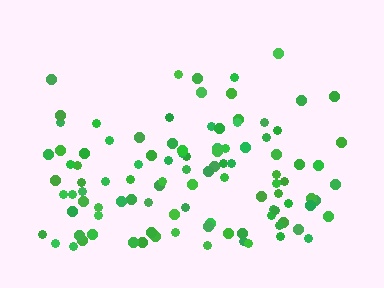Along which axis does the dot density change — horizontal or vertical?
Vertical.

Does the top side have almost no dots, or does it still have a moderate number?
Still a moderate number, just noticeably fewer than the bottom.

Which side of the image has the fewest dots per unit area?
The top.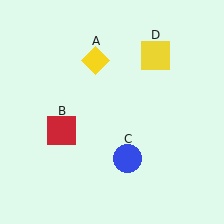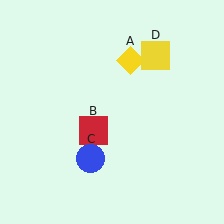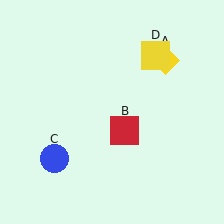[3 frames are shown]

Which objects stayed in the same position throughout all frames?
Yellow square (object D) remained stationary.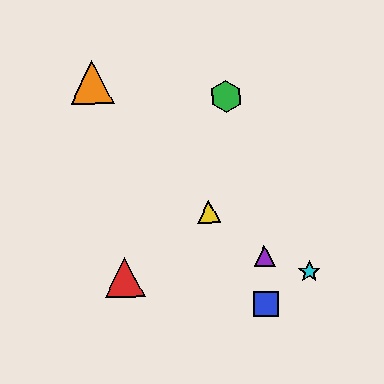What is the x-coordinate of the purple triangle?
The purple triangle is at x≈264.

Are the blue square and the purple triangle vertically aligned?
Yes, both are at x≈266.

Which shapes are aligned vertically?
The blue square, the purple triangle are aligned vertically.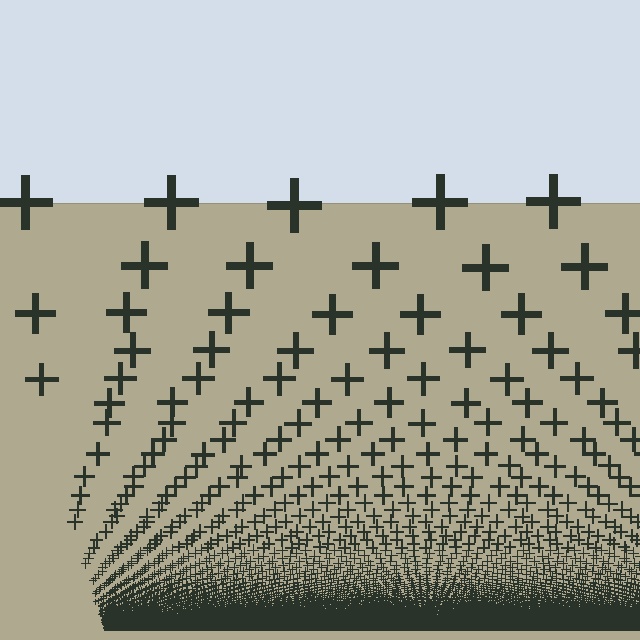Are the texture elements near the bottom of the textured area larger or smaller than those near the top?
Smaller. The gradient is inverted — elements near the bottom are smaller and denser.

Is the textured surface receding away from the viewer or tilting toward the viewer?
The surface appears to tilt toward the viewer. Texture elements get larger and sparser toward the top.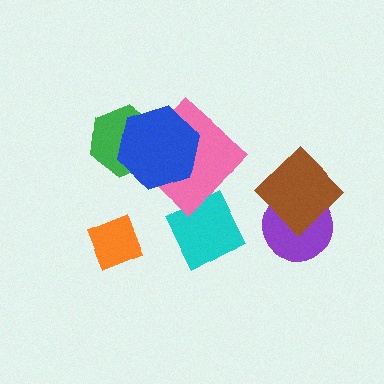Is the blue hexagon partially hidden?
No, no other shape covers it.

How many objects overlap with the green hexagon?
2 objects overlap with the green hexagon.